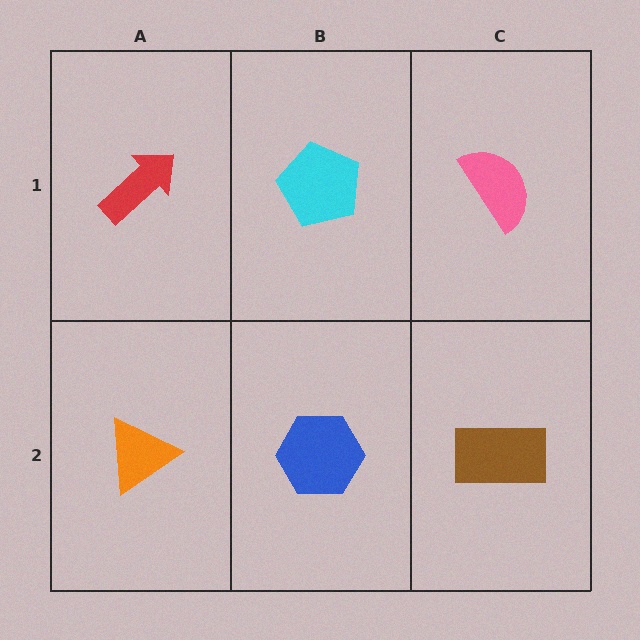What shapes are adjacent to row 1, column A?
An orange triangle (row 2, column A), a cyan pentagon (row 1, column B).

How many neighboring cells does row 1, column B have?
3.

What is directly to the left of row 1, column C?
A cyan pentagon.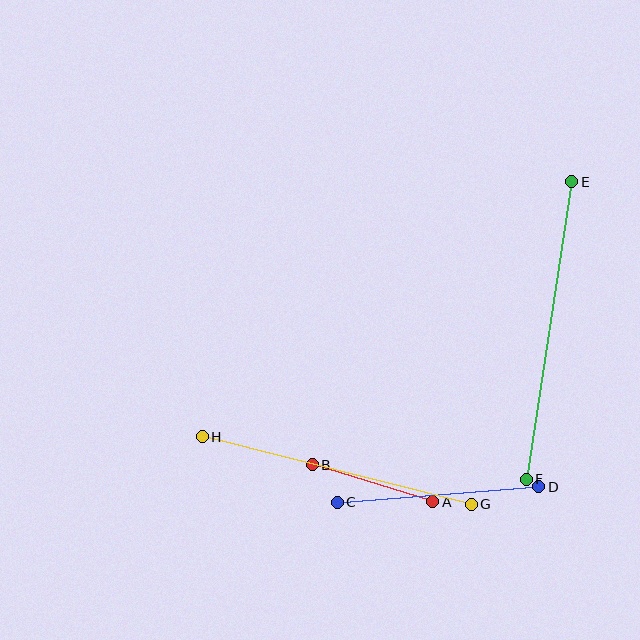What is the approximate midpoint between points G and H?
The midpoint is at approximately (337, 471) pixels.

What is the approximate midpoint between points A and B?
The midpoint is at approximately (372, 483) pixels.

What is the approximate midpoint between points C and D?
The midpoint is at approximately (438, 495) pixels.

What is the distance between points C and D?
The distance is approximately 202 pixels.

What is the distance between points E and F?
The distance is approximately 301 pixels.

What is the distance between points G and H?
The distance is approximately 278 pixels.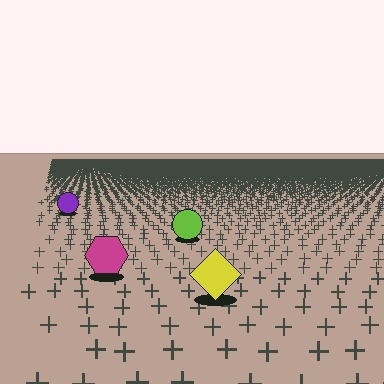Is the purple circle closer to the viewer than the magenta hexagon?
No. The magenta hexagon is closer — you can tell from the texture gradient: the ground texture is coarser near it.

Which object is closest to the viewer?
The yellow diamond is closest. The texture marks near it are larger and more spread out.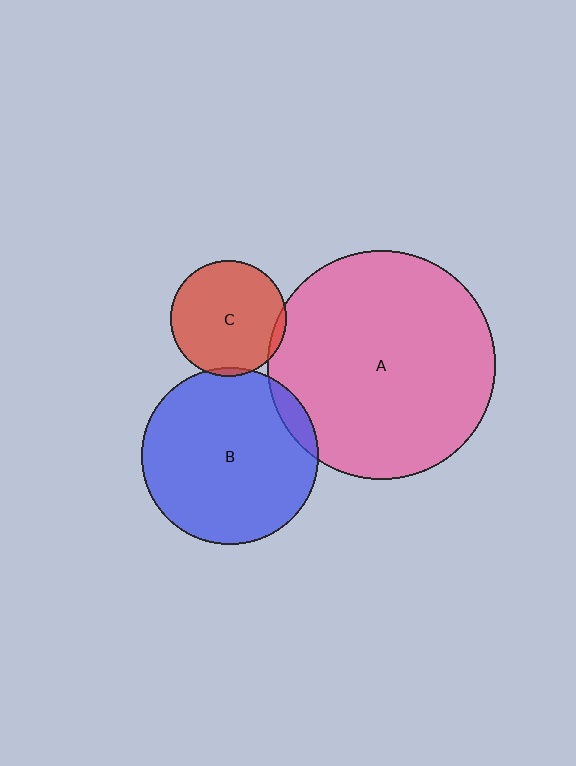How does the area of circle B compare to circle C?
Approximately 2.3 times.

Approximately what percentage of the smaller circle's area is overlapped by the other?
Approximately 5%.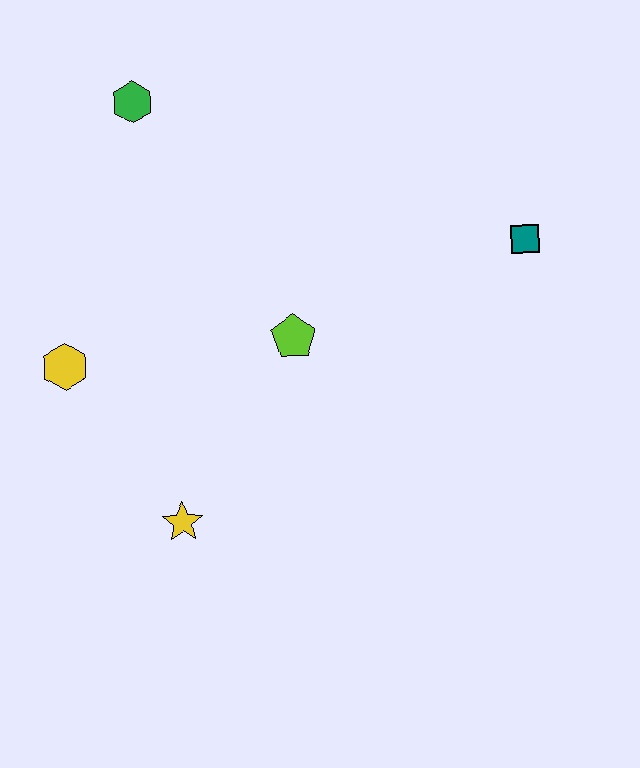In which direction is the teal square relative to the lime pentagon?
The teal square is to the right of the lime pentagon.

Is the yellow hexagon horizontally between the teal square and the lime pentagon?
No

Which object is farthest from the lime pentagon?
The green hexagon is farthest from the lime pentagon.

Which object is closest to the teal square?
The lime pentagon is closest to the teal square.